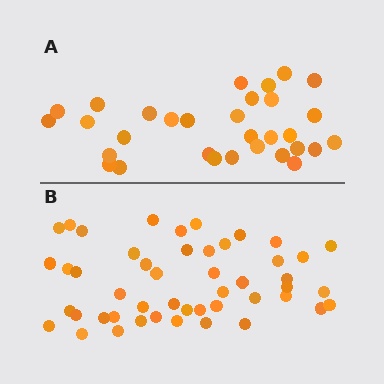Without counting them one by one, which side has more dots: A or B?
Region B (the bottom region) has more dots.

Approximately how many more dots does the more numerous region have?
Region B has approximately 15 more dots than region A.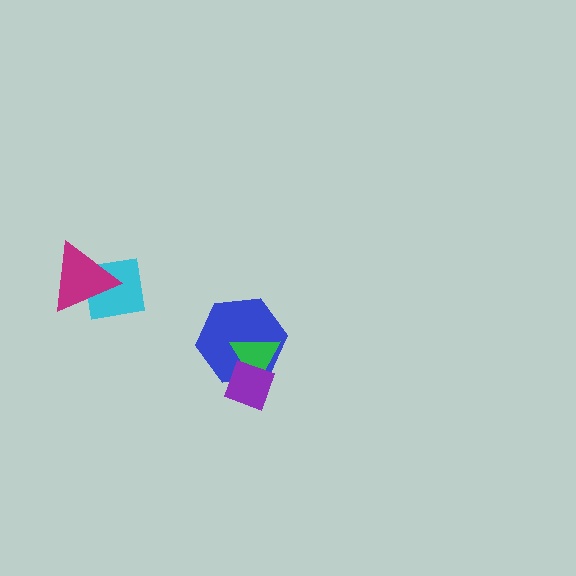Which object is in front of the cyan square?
The magenta triangle is in front of the cyan square.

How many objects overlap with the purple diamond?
2 objects overlap with the purple diamond.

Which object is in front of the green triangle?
The purple diamond is in front of the green triangle.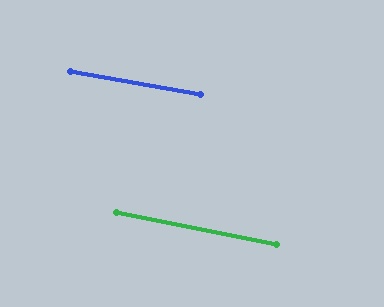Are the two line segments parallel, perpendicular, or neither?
Parallel — their directions differ by only 1.3°.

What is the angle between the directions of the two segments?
Approximately 1 degree.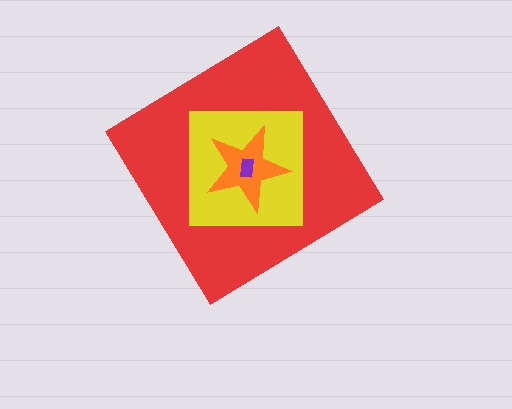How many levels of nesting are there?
4.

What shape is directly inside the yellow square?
The orange star.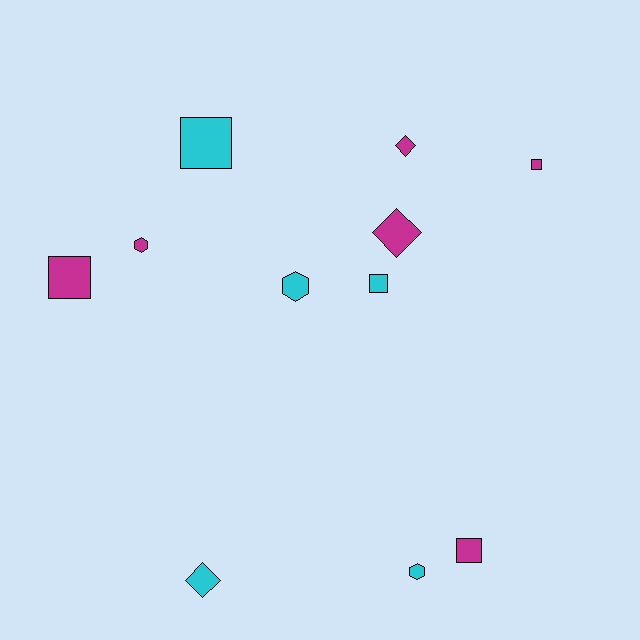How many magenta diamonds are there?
There are 2 magenta diamonds.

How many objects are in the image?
There are 11 objects.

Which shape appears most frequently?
Square, with 5 objects.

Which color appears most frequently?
Magenta, with 6 objects.